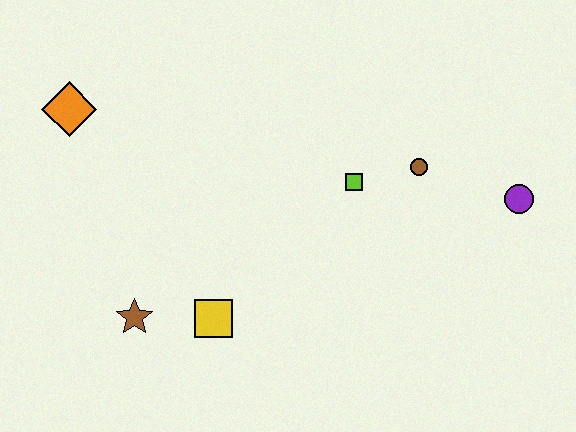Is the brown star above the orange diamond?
No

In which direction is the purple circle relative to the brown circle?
The purple circle is to the right of the brown circle.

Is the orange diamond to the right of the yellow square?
No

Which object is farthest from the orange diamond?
The purple circle is farthest from the orange diamond.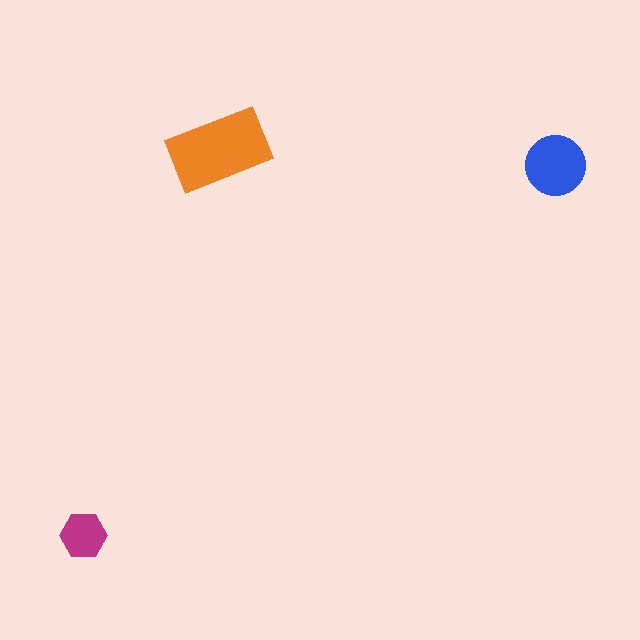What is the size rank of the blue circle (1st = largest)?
2nd.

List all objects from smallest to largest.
The magenta hexagon, the blue circle, the orange rectangle.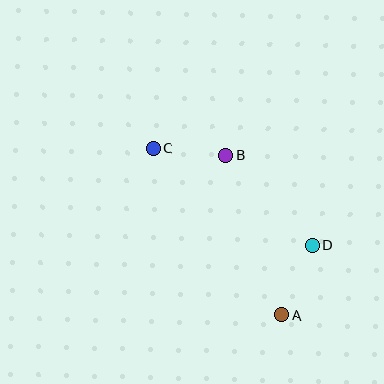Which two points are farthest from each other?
Points A and C are farthest from each other.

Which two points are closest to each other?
Points B and C are closest to each other.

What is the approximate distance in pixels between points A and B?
The distance between A and B is approximately 169 pixels.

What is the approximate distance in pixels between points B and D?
The distance between B and D is approximately 125 pixels.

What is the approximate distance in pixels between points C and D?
The distance between C and D is approximately 186 pixels.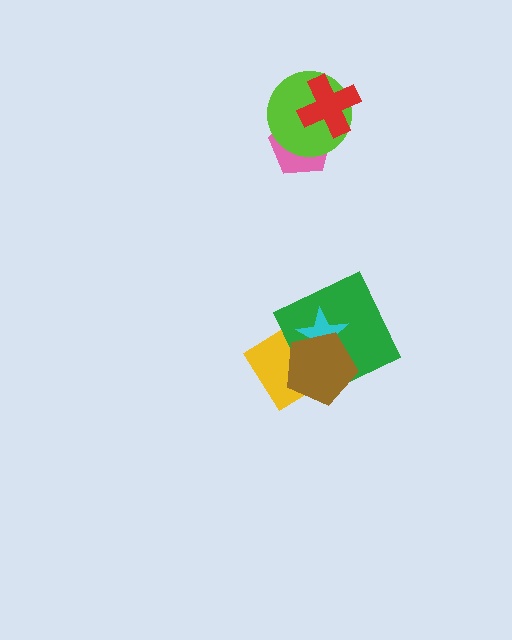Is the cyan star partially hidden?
Yes, it is partially covered by another shape.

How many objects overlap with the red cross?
2 objects overlap with the red cross.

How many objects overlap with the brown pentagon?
3 objects overlap with the brown pentagon.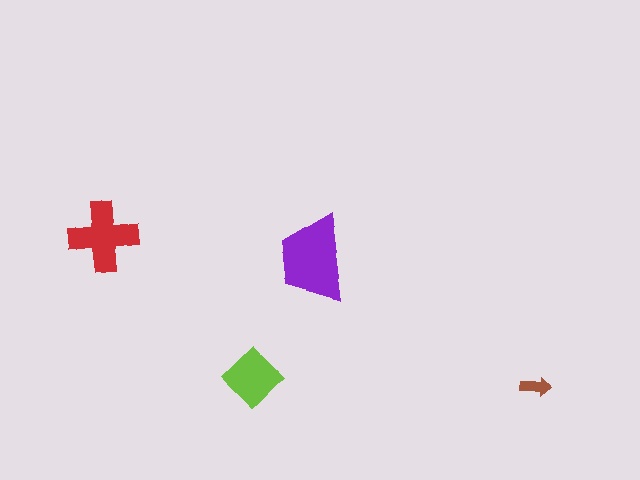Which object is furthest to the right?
The brown arrow is rightmost.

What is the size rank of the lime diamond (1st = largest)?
3rd.